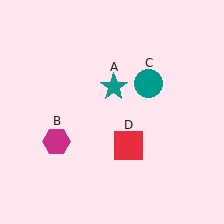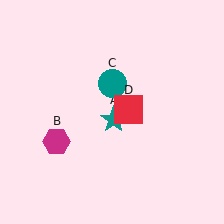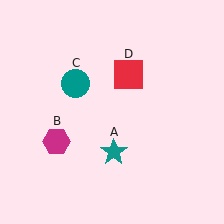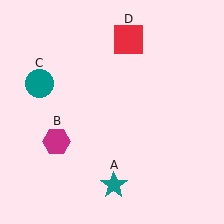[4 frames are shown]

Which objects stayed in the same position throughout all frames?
Magenta hexagon (object B) remained stationary.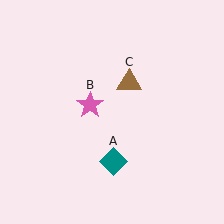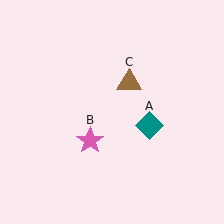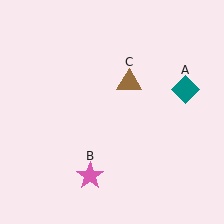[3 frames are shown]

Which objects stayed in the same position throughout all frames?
Brown triangle (object C) remained stationary.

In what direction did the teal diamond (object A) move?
The teal diamond (object A) moved up and to the right.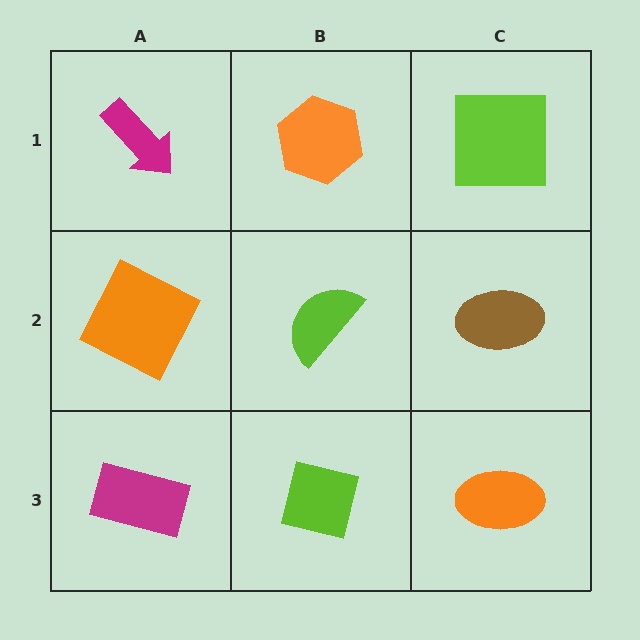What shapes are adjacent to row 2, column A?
A magenta arrow (row 1, column A), a magenta rectangle (row 3, column A), a lime semicircle (row 2, column B).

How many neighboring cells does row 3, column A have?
2.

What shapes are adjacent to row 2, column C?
A lime square (row 1, column C), an orange ellipse (row 3, column C), a lime semicircle (row 2, column B).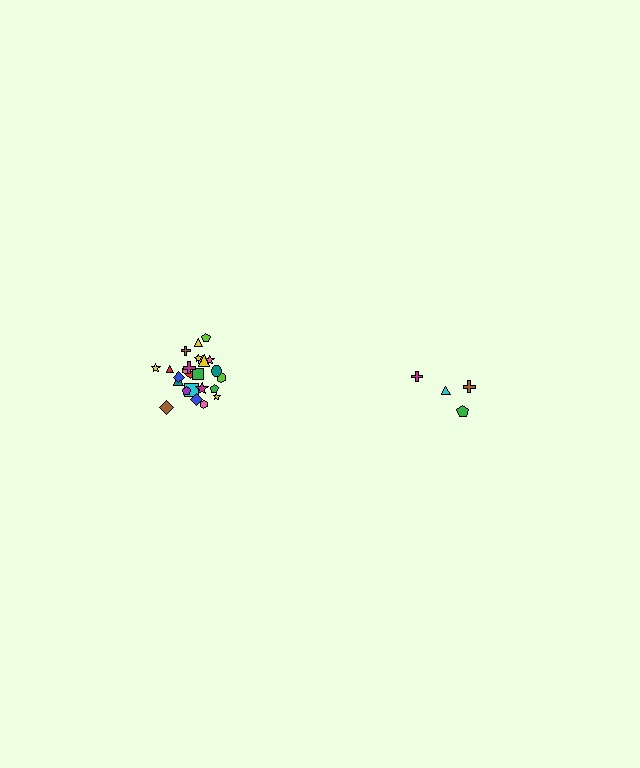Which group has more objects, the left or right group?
The left group.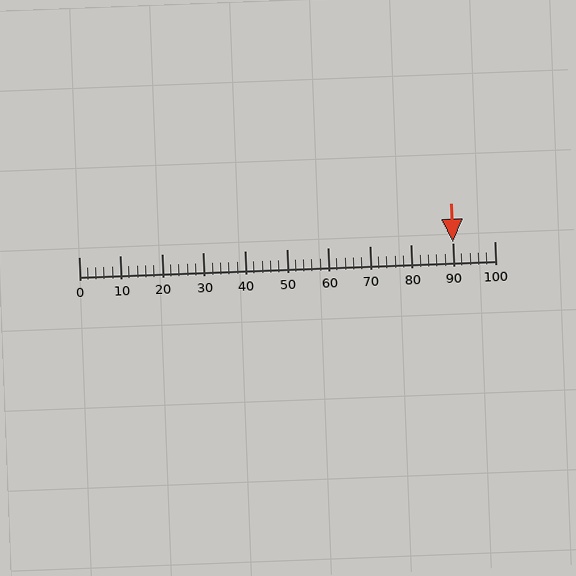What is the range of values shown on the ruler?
The ruler shows values from 0 to 100.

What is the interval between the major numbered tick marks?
The major tick marks are spaced 10 units apart.